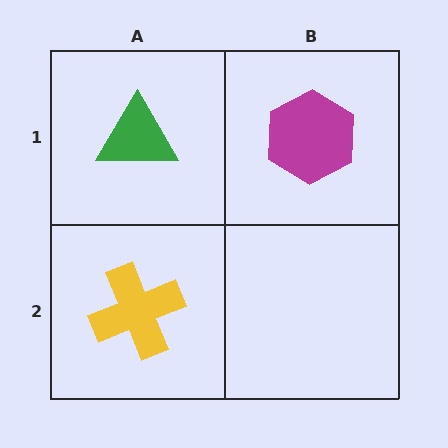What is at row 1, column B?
A magenta hexagon.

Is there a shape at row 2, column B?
No, that cell is empty.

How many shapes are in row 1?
2 shapes.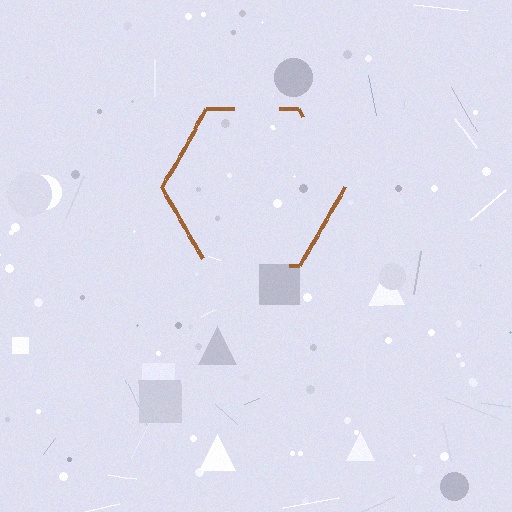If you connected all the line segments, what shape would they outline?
They would outline a hexagon.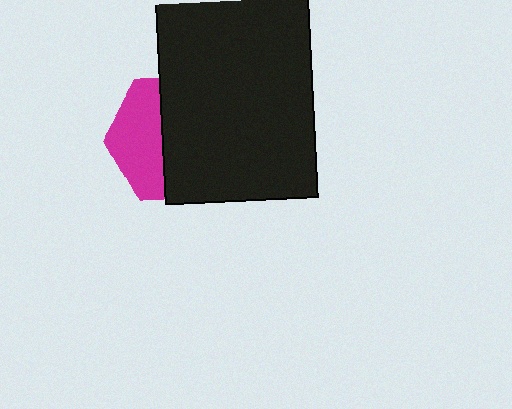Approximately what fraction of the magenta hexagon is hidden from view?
Roughly 60% of the magenta hexagon is hidden behind the black rectangle.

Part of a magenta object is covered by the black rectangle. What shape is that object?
It is a hexagon.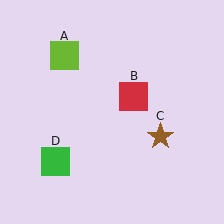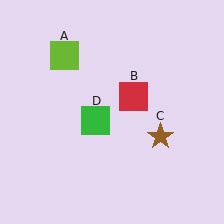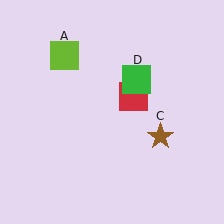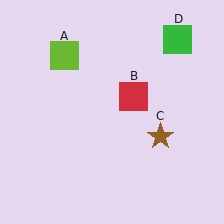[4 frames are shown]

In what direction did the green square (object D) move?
The green square (object D) moved up and to the right.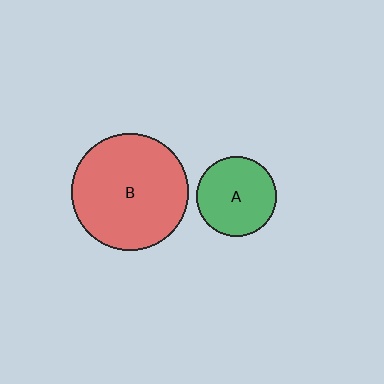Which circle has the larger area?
Circle B (red).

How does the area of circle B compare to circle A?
Approximately 2.1 times.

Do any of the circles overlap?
No, none of the circles overlap.